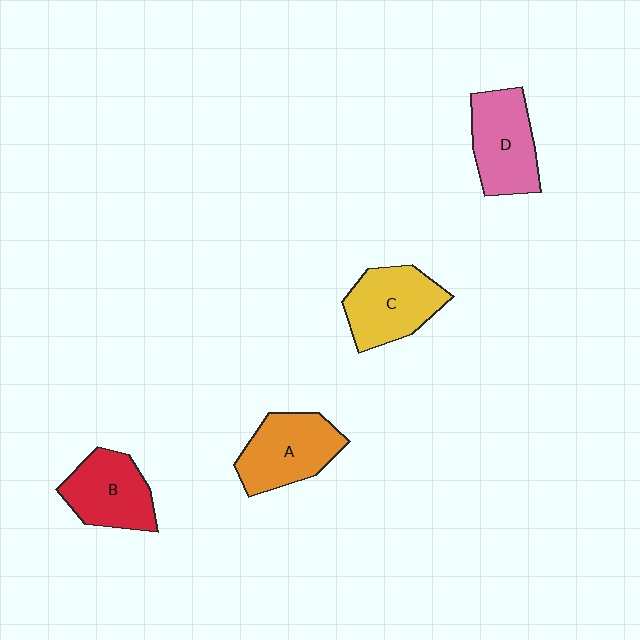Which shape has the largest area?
Shape A (orange).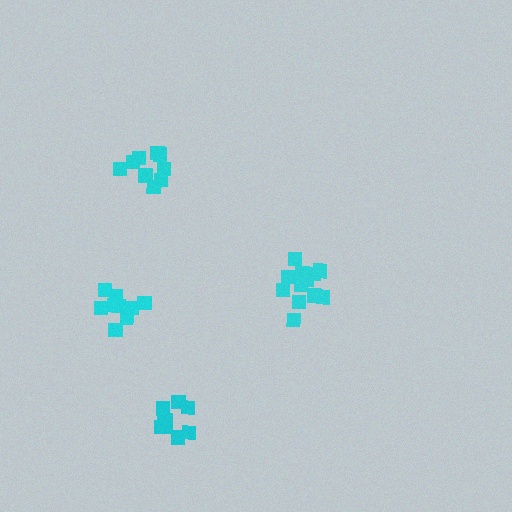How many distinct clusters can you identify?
There are 4 distinct clusters.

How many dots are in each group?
Group 1: 9 dots, Group 2: 10 dots, Group 3: 13 dots, Group 4: 9 dots (41 total).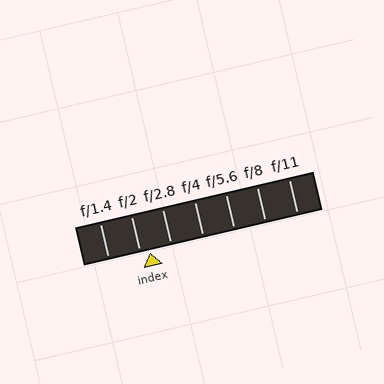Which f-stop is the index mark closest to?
The index mark is closest to f/2.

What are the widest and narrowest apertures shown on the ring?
The widest aperture shown is f/1.4 and the narrowest is f/11.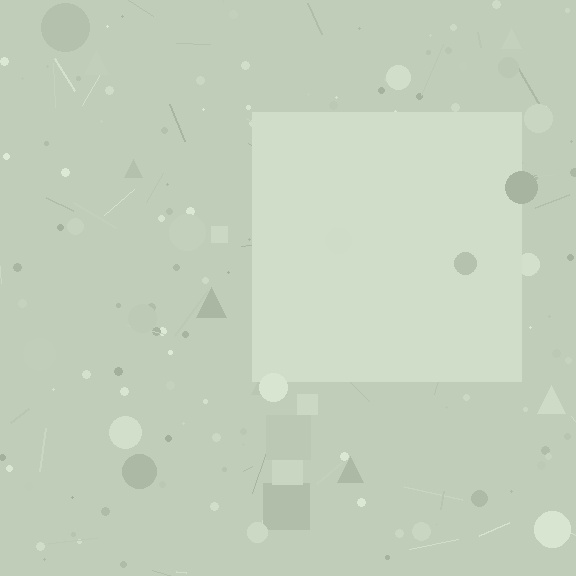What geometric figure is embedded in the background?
A square is embedded in the background.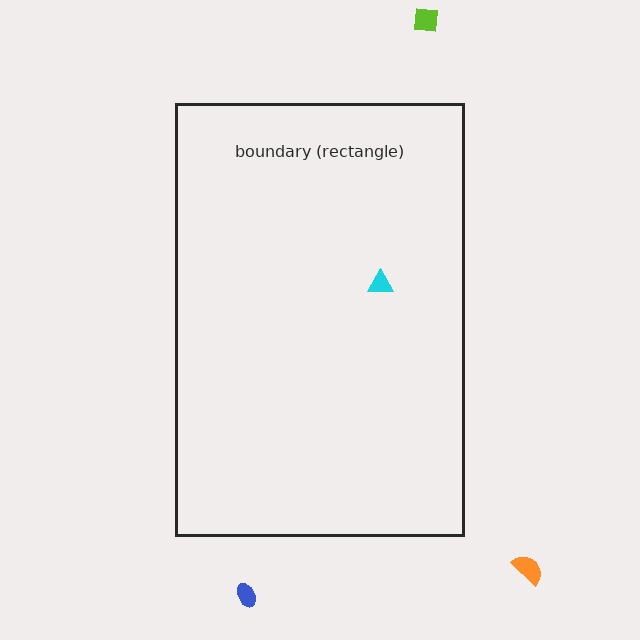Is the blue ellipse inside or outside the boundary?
Outside.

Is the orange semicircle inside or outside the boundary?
Outside.